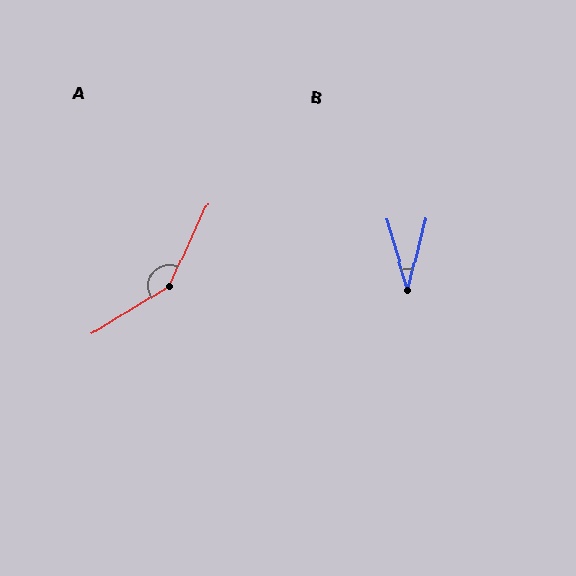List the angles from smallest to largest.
B (31°), A (146°).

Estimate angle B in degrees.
Approximately 31 degrees.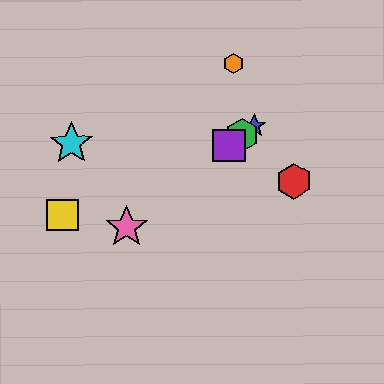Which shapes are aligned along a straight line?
The blue star, the green hexagon, the purple square, the pink star are aligned along a straight line.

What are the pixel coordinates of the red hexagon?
The red hexagon is at (294, 181).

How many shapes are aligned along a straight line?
4 shapes (the blue star, the green hexagon, the purple square, the pink star) are aligned along a straight line.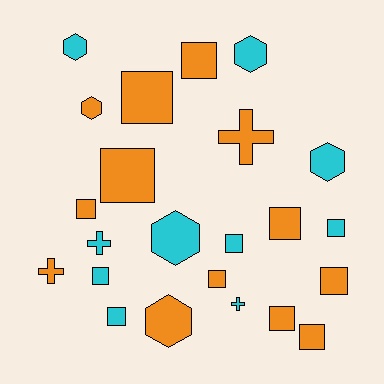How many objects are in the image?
There are 23 objects.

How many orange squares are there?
There are 9 orange squares.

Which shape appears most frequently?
Square, with 13 objects.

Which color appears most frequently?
Orange, with 13 objects.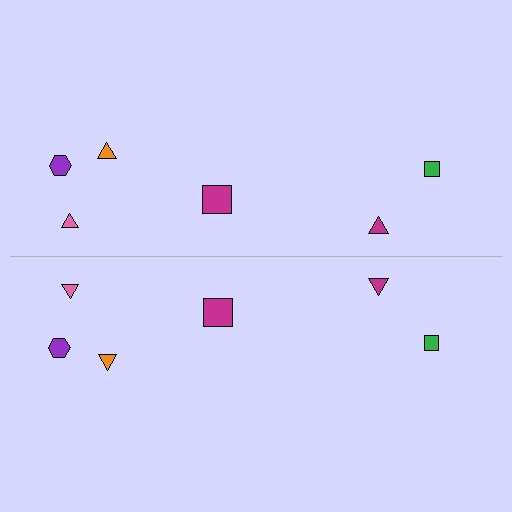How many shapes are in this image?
There are 12 shapes in this image.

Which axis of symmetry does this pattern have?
The pattern has a horizontal axis of symmetry running through the center of the image.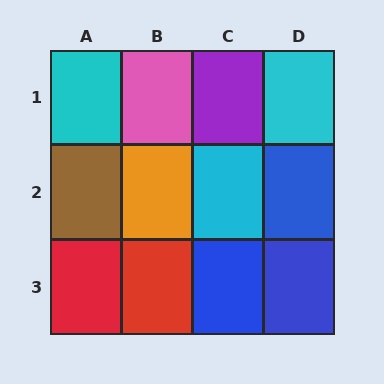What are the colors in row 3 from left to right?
Red, red, blue, blue.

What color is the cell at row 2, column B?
Orange.